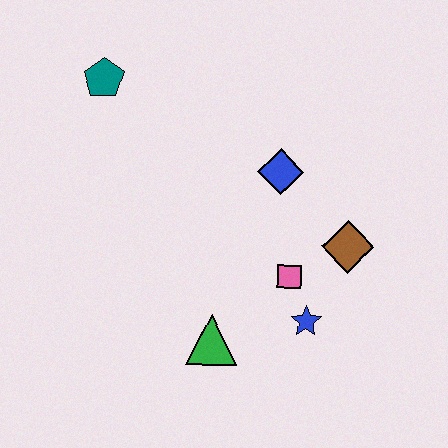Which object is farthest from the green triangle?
The teal pentagon is farthest from the green triangle.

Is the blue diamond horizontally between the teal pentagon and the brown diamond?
Yes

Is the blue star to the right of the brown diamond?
No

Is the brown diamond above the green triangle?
Yes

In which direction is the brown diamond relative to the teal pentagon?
The brown diamond is to the right of the teal pentagon.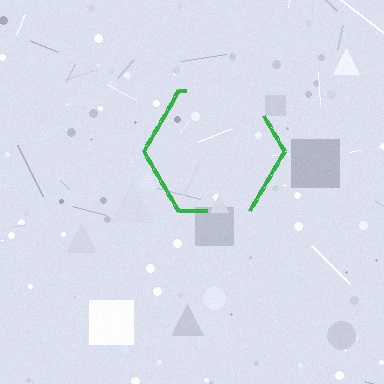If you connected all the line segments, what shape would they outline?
They would outline a hexagon.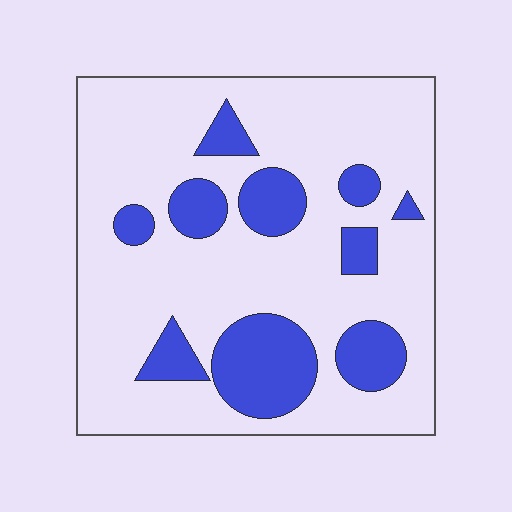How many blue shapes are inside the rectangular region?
10.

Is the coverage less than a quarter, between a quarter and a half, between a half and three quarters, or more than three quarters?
Less than a quarter.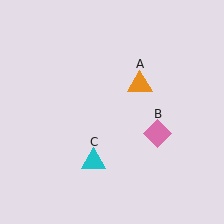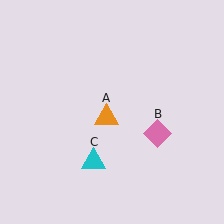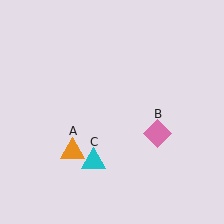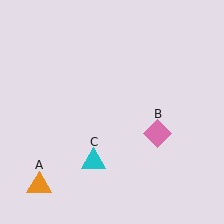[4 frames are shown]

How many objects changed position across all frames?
1 object changed position: orange triangle (object A).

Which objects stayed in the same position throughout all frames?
Pink diamond (object B) and cyan triangle (object C) remained stationary.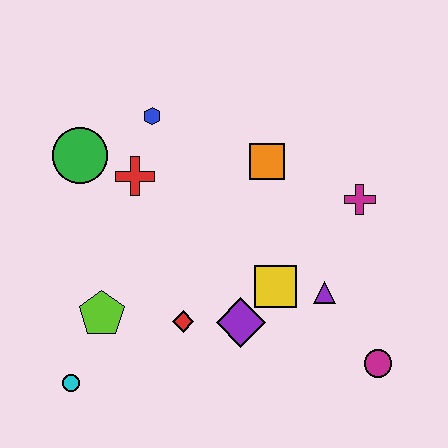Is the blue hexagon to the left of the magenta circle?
Yes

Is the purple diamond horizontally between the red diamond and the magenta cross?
Yes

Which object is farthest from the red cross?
The magenta circle is farthest from the red cross.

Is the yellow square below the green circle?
Yes